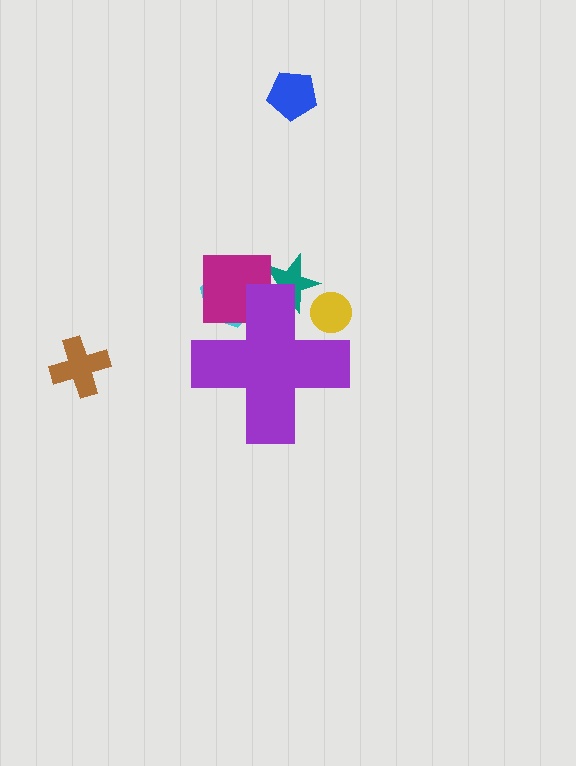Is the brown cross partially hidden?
No, the brown cross is fully visible.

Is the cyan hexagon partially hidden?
Yes, the cyan hexagon is partially hidden behind the purple cross.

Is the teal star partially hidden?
Yes, the teal star is partially hidden behind the purple cross.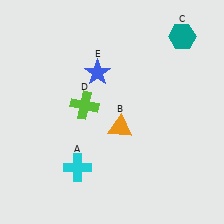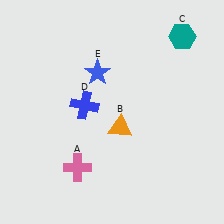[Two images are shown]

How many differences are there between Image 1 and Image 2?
There are 2 differences between the two images.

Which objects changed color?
A changed from cyan to pink. D changed from lime to blue.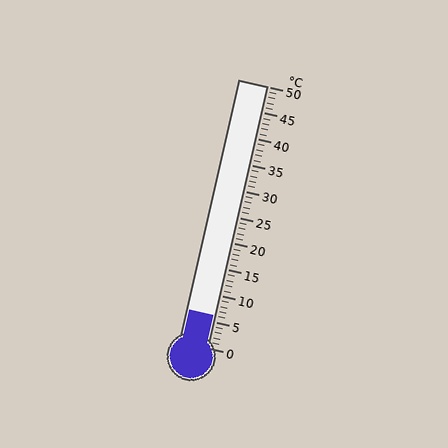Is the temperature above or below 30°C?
The temperature is below 30°C.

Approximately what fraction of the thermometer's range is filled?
The thermometer is filled to approximately 10% of its range.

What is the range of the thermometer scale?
The thermometer scale ranges from 0°C to 50°C.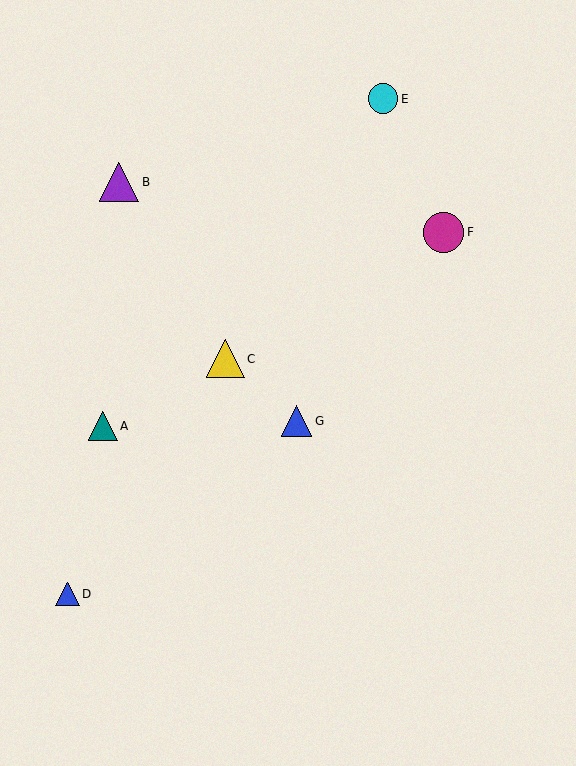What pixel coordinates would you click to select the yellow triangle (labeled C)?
Click at (225, 359) to select the yellow triangle C.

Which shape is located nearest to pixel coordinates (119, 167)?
The purple triangle (labeled B) at (119, 182) is nearest to that location.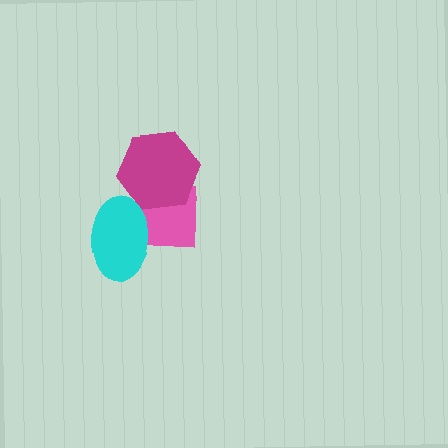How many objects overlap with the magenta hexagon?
1 object overlaps with the magenta hexagon.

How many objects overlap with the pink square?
2 objects overlap with the pink square.